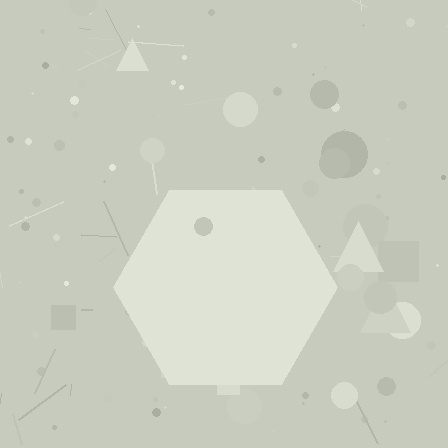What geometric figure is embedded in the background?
A hexagon is embedded in the background.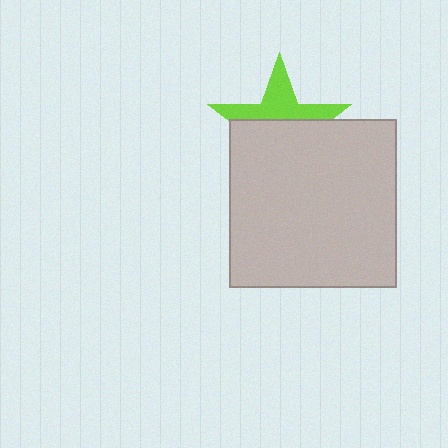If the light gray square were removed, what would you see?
You would see the complete lime star.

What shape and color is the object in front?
The object in front is a light gray square.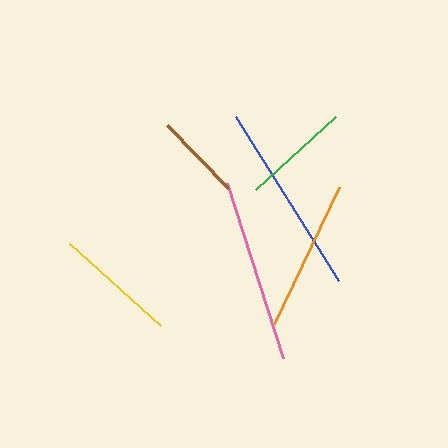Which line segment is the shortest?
The brown line is the shortest at approximately 87 pixels.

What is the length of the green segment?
The green segment is approximately 108 pixels long.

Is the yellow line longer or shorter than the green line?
The yellow line is longer than the green line.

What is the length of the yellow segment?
The yellow segment is approximately 122 pixels long.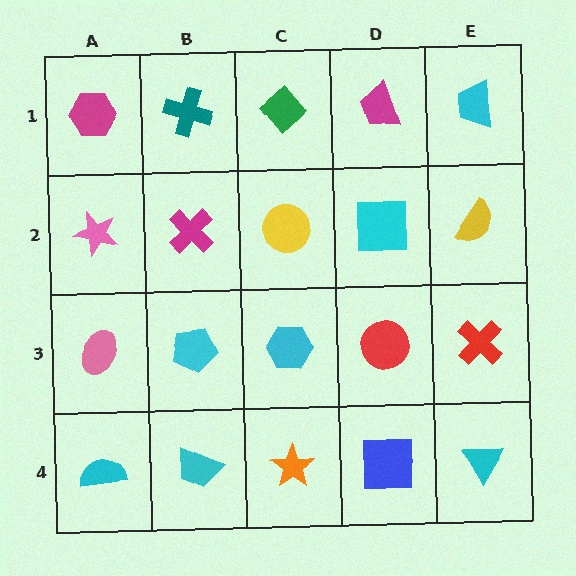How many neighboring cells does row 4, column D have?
3.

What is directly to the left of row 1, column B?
A magenta hexagon.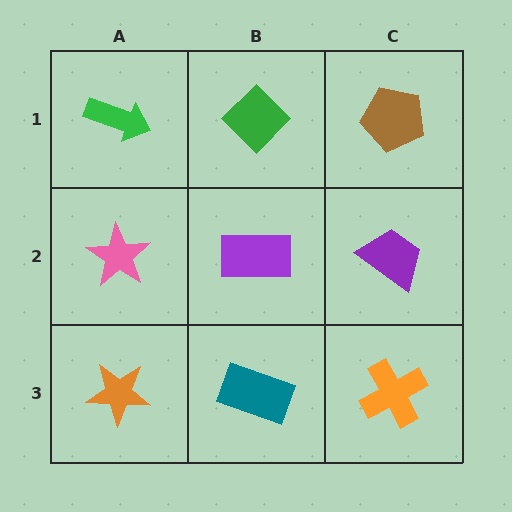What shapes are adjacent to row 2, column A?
A green arrow (row 1, column A), an orange star (row 3, column A), a purple rectangle (row 2, column B).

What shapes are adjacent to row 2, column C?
A brown pentagon (row 1, column C), an orange cross (row 3, column C), a purple rectangle (row 2, column B).